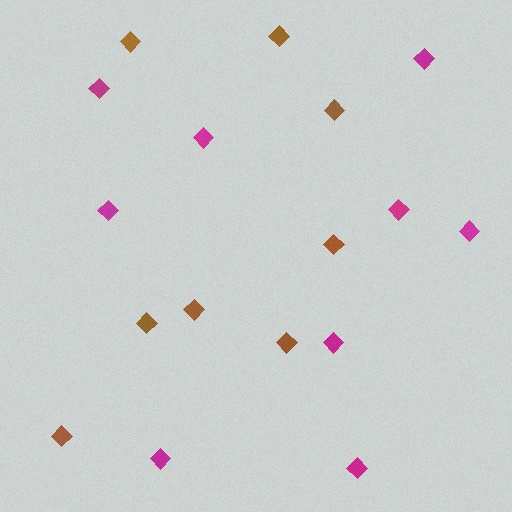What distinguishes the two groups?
There are 2 groups: one group of magenta diamonds (9) and one group of brown diamonds (8).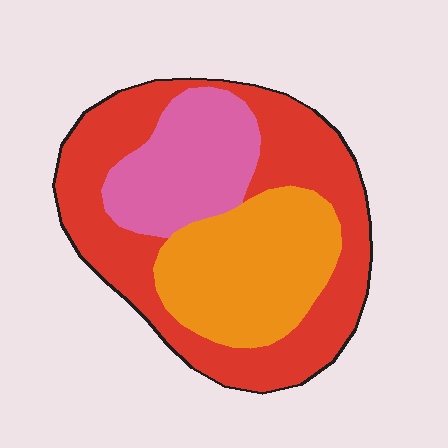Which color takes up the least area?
Pink, at roughly 20%.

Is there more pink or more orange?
Orange.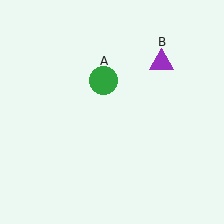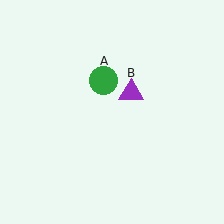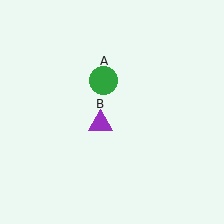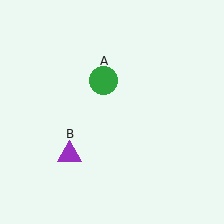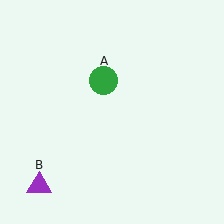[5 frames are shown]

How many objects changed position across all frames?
1 object changed position: purple triangle (object B).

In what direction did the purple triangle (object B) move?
The purple triangle (object B) moved down and to the left.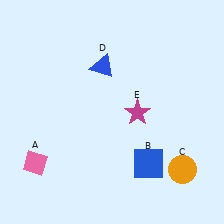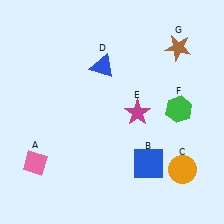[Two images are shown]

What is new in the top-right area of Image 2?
A brown star (G) was added in the top-right area of Image 2.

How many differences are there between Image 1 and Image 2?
There are 2 differences between the two images.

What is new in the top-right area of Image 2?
A green hexagon (F) was added in the top-right area of Image 2.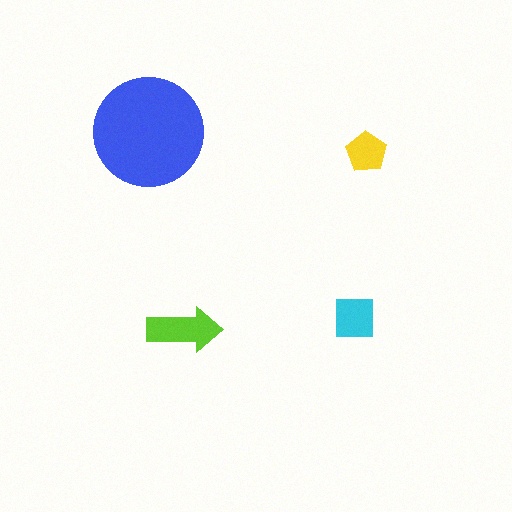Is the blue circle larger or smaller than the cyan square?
Larger.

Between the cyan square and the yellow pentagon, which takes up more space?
The cyan square.